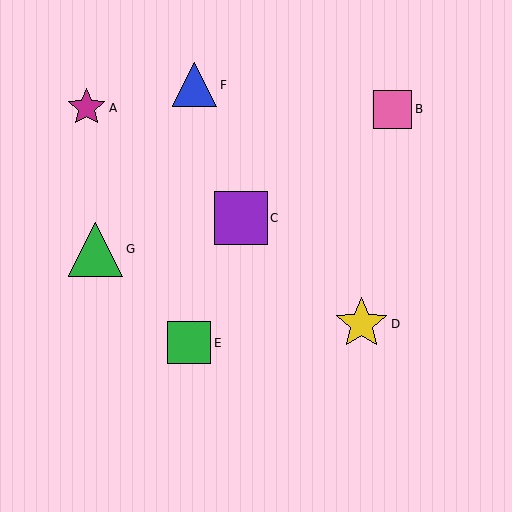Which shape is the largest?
The green triangle (labeled G) is the largest.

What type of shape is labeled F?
Shape F is a blue triangle.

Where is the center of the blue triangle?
The center of the blue triangle is at (194, 85).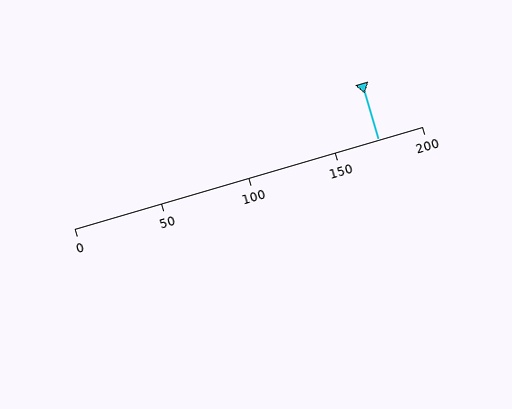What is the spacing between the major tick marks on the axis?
The major ticks are spaced 50 apart.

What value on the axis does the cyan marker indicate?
The marker indicates approximately 175.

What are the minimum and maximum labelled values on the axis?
The axis runs from 0 to 200.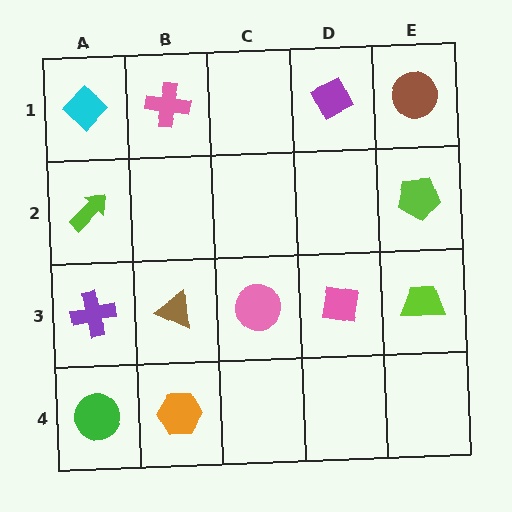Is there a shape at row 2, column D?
No, that cell is empty.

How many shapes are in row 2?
2 shapes.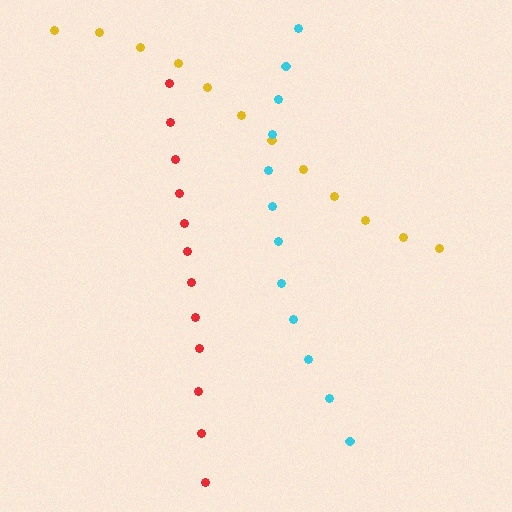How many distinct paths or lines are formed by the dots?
There are 3 distinct paths.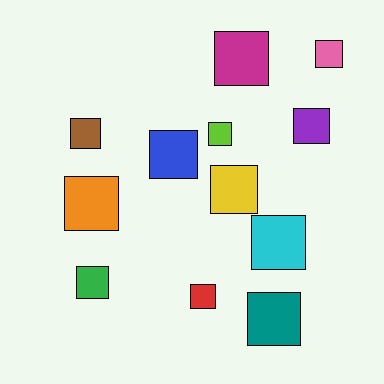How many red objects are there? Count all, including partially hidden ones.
There is 1 red object.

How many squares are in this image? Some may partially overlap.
There are 12 squares.